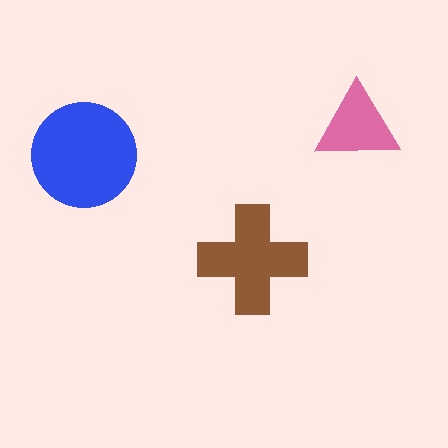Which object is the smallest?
The pink triangle.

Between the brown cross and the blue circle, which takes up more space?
The blue circle.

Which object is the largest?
The blue circle.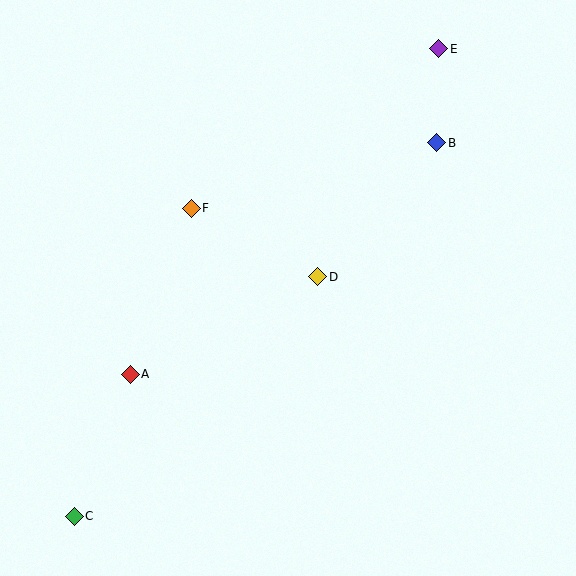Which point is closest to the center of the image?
Point D at (318, 277) is closest to the center.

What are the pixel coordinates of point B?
Point B is at (437, 143).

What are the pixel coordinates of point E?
Point E is at (439, 49).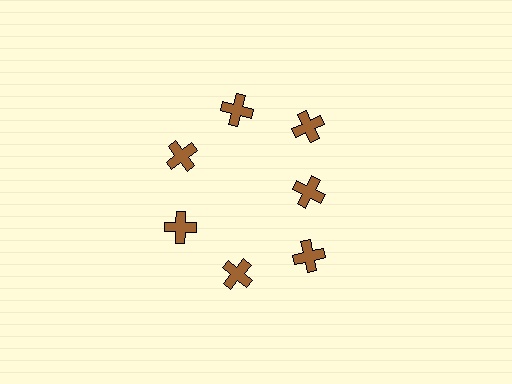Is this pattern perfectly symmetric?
No. The 7 brown crosses are arranged in a ring, but one element near the 3 o'clock position is pulled inward toward the center, breaking the 7-fold rotational symmetry.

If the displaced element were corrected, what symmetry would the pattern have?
It would have 7-fold rotational symmetry — the pattern would map onto itself every 51 degrees.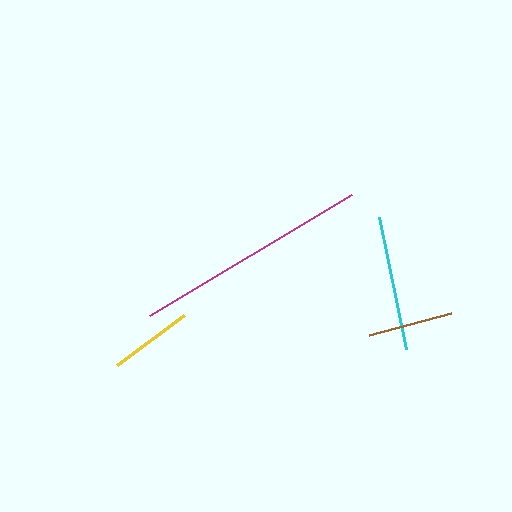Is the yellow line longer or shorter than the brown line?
The brown line is longer than the yellow line.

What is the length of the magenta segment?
The magenta segment is approximately 235 pixels long.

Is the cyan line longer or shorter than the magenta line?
The magenta line is longer than the cyan line.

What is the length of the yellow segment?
The yellow segment is approximately 84 pixels long.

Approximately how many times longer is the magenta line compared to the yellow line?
The magenta line is approximately 2.8 times the length of the yellow line.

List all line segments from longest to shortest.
From longest to shortest: magenta, cyan, brown, yellow.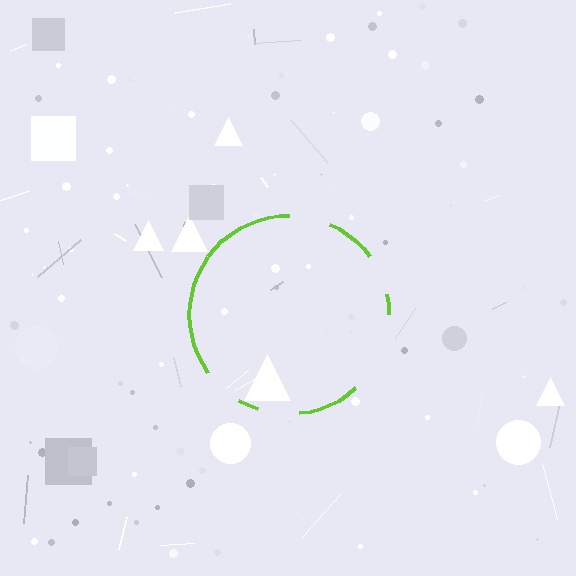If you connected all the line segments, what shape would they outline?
They would outline a circle.